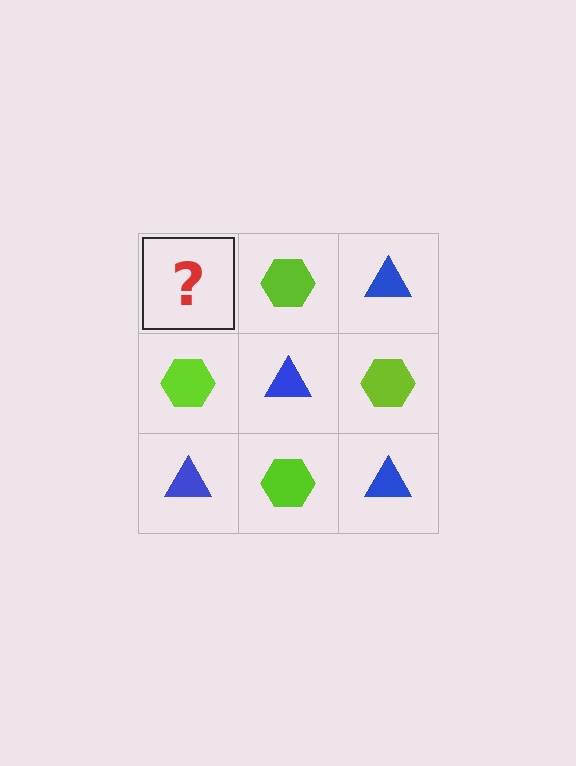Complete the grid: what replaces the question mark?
The question mark should be replaced with a blue triangle.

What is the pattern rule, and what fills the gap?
The rule is that it alternates blue triangle and lime hexagon in a checkerboard pattern. The gap should be filled with a blue triangle.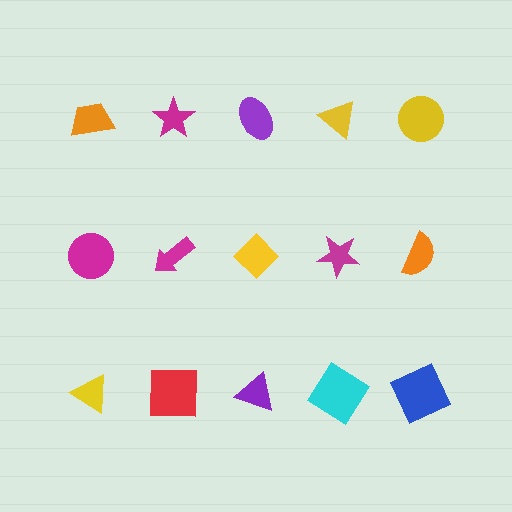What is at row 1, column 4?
A yellow triangle.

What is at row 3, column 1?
A yellow triangle.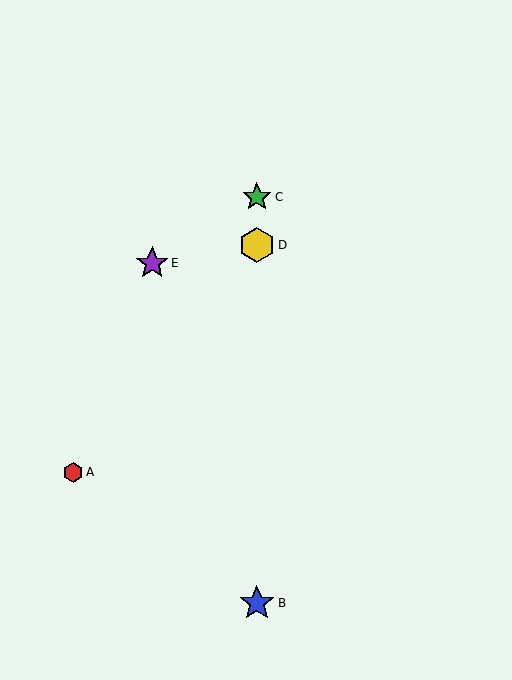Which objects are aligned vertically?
Objects B, C, D are aligned vertically.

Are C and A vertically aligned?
No, C is at x≈257 and A is at x≈73.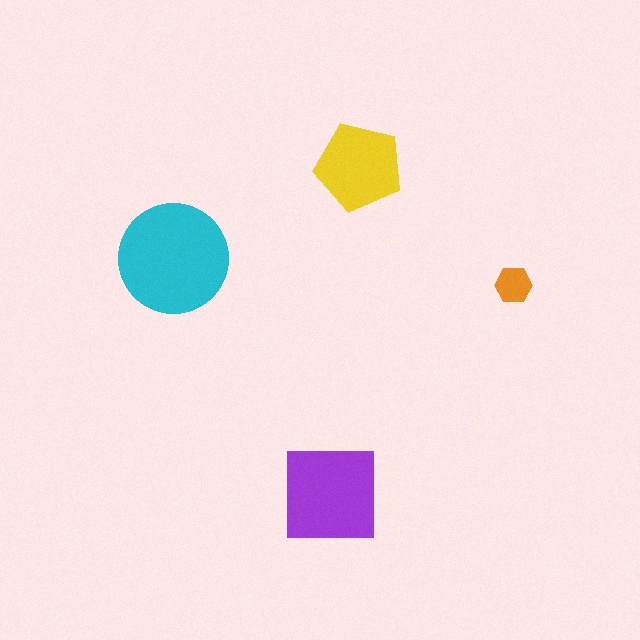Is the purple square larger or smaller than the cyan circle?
Smaller.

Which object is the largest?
The cyan circle.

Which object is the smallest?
The orange hexagon.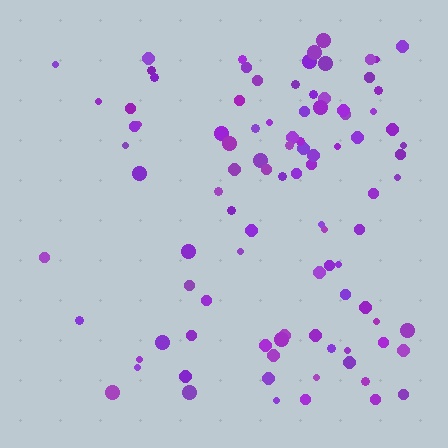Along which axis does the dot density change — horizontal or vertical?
Horizontal.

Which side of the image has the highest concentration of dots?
The right.